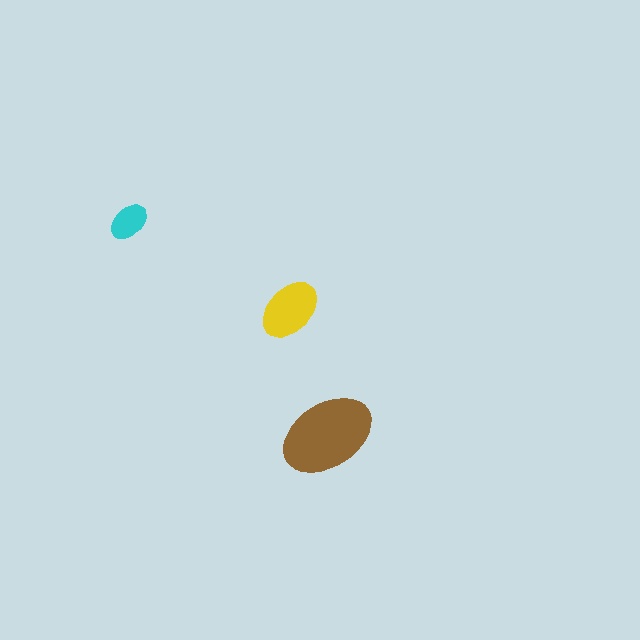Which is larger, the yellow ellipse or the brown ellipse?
The brown one.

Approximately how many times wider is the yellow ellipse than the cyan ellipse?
About 1.5 times wider.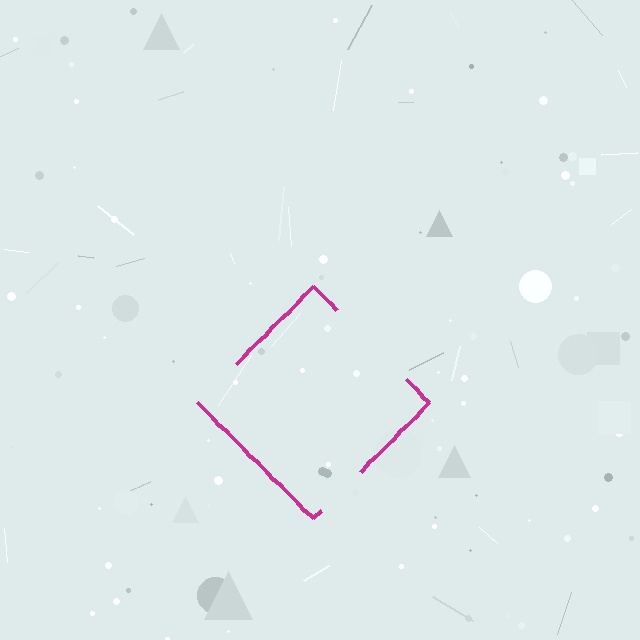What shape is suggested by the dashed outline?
The dashed outline suggests a diamond.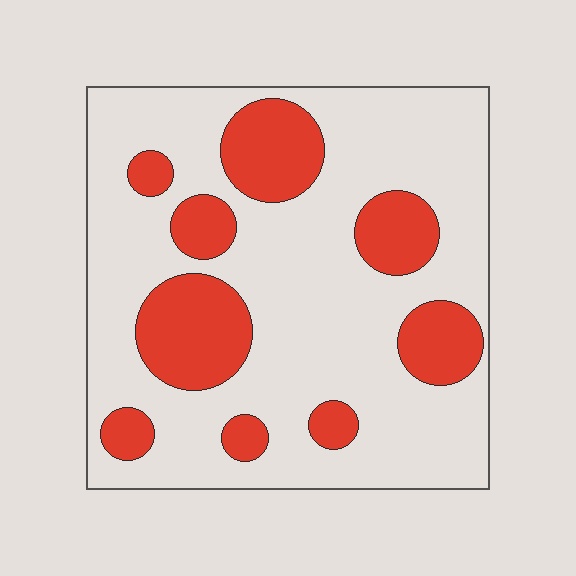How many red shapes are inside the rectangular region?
9.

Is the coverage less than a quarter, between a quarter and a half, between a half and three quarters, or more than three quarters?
Between a quarter and a half.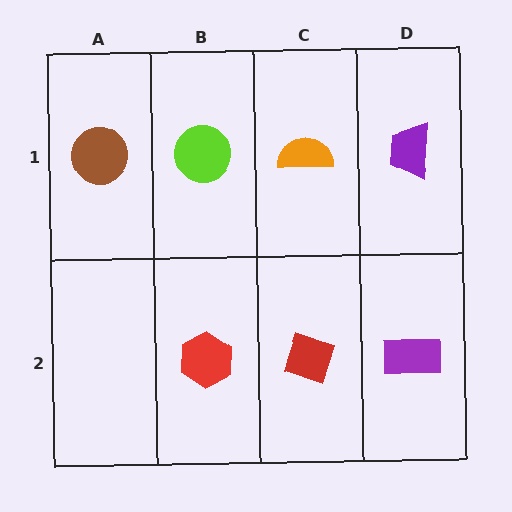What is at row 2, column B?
A red hexagon.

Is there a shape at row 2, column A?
No, that cell is empty.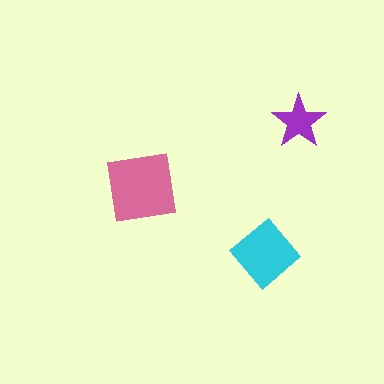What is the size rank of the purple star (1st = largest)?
3rd.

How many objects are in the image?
There are 3 objects in the image.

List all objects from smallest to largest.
The purple star, the cyan diamond, the pink square.